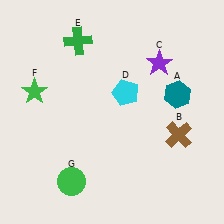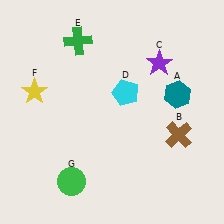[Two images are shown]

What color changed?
The star (F) changed from green in Image 1 to yellow in Image 2.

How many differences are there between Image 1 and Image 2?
There is 1 difference between the two images.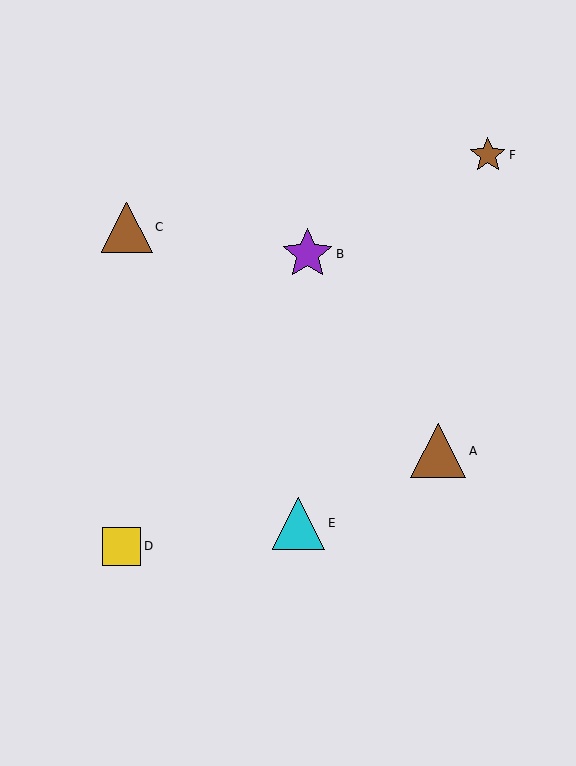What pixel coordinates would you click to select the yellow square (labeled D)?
Click at (122, 546) to select the yellow square D.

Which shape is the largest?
The brown triangle (labeled A) is the largest.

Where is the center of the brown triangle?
The center of the brown triangle is at (438, 451).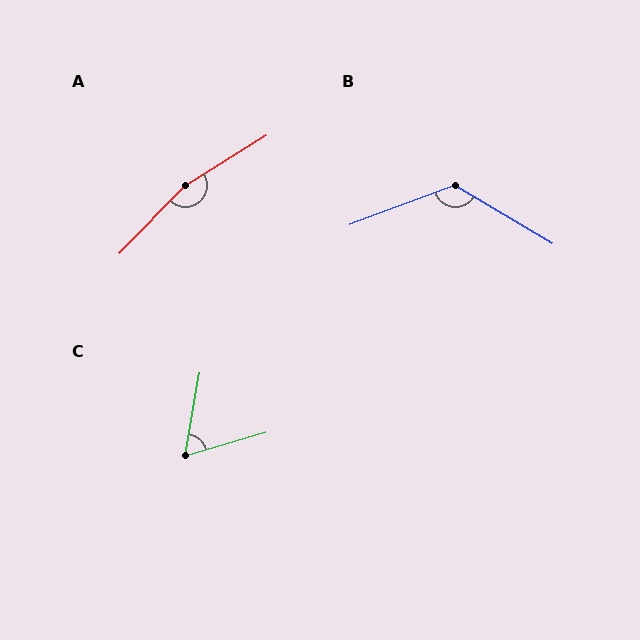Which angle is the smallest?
C, at approximately 63 degrees.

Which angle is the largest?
A, at approximately 166 degrees.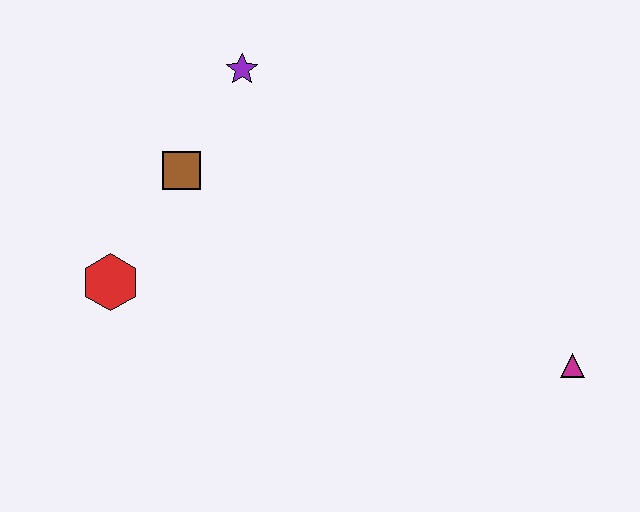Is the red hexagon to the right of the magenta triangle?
No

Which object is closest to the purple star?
The brown square is closest to the purple star.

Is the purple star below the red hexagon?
No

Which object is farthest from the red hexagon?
The magenta triangle is farthest from the red hexagon.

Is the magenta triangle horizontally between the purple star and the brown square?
No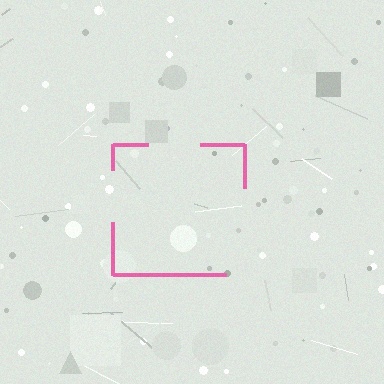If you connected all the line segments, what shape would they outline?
They would outline a square.